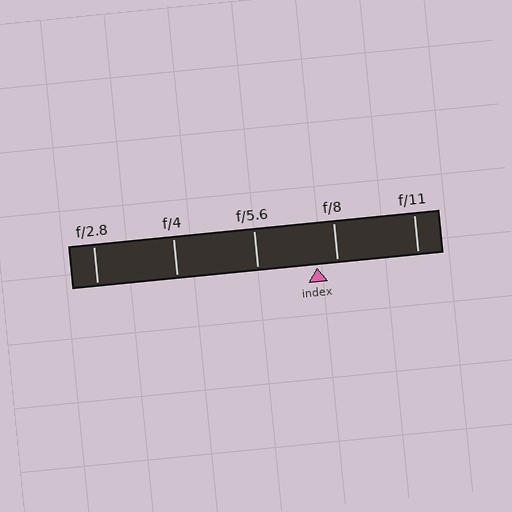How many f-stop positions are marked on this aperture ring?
There are 5 f-stop positions marked.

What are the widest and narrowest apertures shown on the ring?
The widest aperture shown is f/2.8 and the narrowest is f/11.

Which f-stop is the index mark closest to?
The index mark is closest to f/8.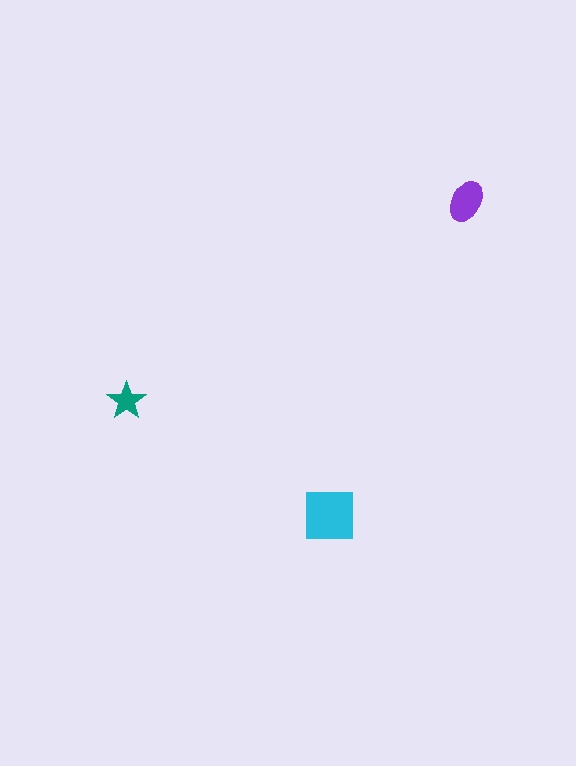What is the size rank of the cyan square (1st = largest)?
1st.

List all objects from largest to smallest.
The cyan square, the purple ellipse, the teal star.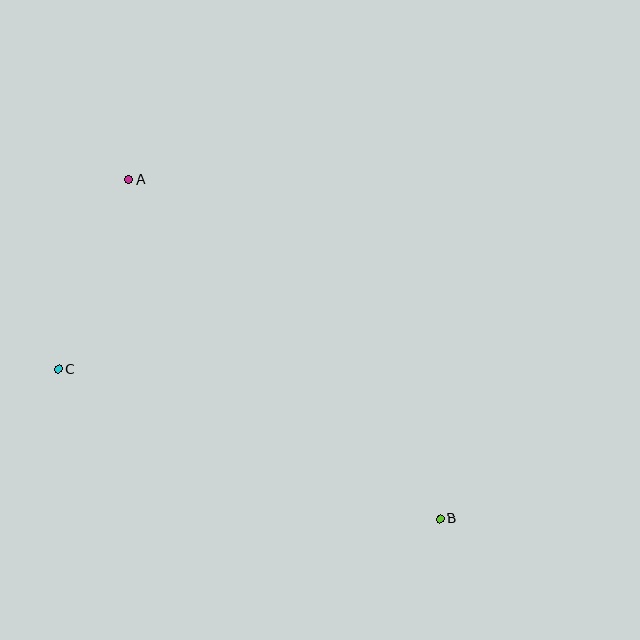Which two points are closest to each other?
Points A and C are closest to each other.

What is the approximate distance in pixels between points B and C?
The distance between B and C is approximately 410 pixels.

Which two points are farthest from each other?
Points A and B are farthest from each other.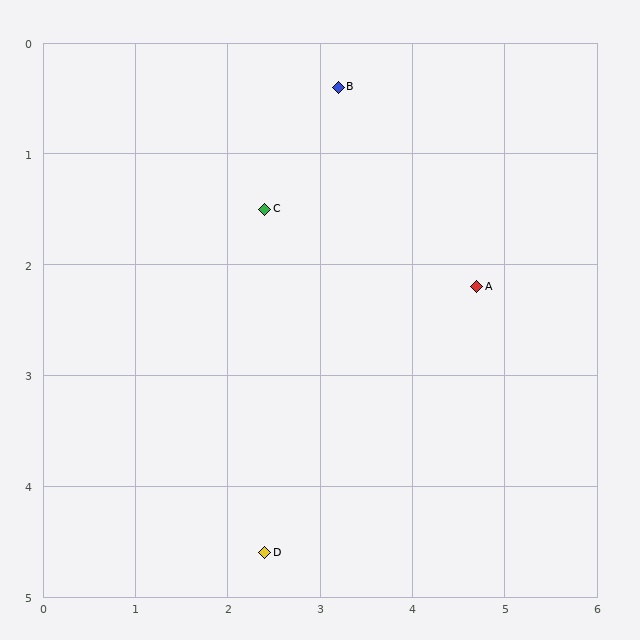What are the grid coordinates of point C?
Point C is at approximately (2.4, 1.5).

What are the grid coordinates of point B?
Point B is at approximately (3.2, 0.4).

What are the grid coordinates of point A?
Point A is at approximately (4.7, 2.2).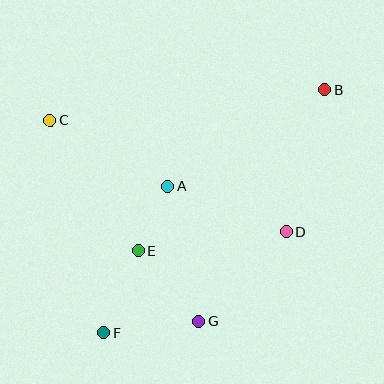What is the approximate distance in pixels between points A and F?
The distance between A and F is approximately 159 pixels.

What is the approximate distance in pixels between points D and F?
The distance between D and F is approximately 209 pixels.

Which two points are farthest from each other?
Points B and F are farthest from each other.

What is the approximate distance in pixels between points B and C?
The distance between B and C is approximately 276 pixels.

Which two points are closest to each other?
Points A and E are closest to each other.